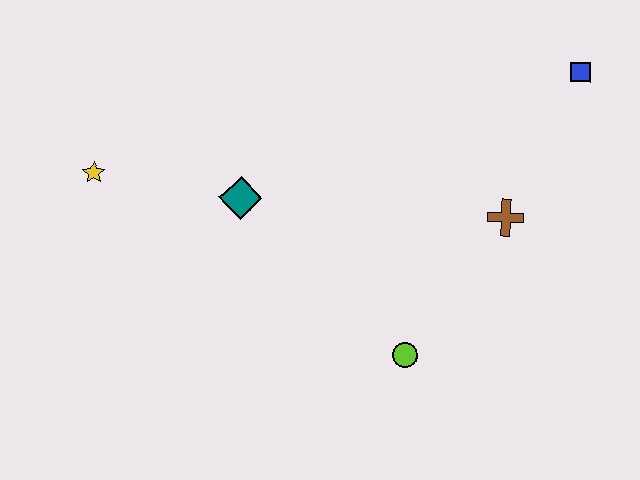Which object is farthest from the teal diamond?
The blue square is farthest from the teal diamond.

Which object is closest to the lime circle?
The brown cross is closest to the lime circle.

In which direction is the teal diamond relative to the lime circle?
The teal diamond is to the left of the lime circle.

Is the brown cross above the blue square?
No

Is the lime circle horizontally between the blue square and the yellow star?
Yes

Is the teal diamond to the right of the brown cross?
No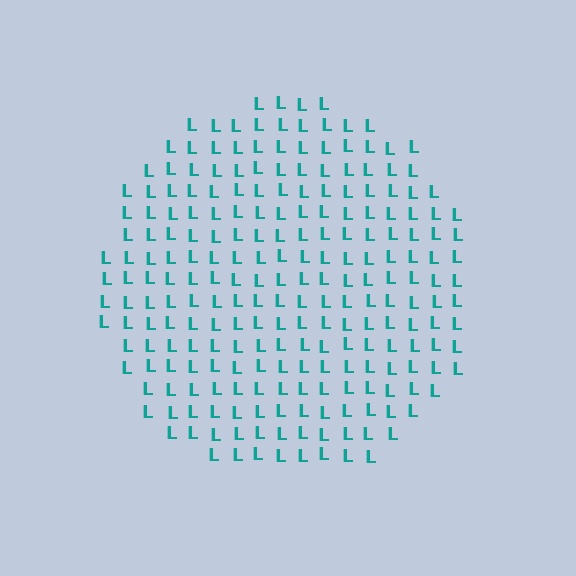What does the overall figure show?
The overall figure shows a circle.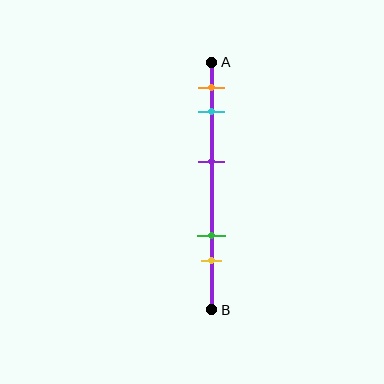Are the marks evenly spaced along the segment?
No, the marks are not evenly spaced.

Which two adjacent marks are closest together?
The orange and cyan marks are the closest adjacent pair.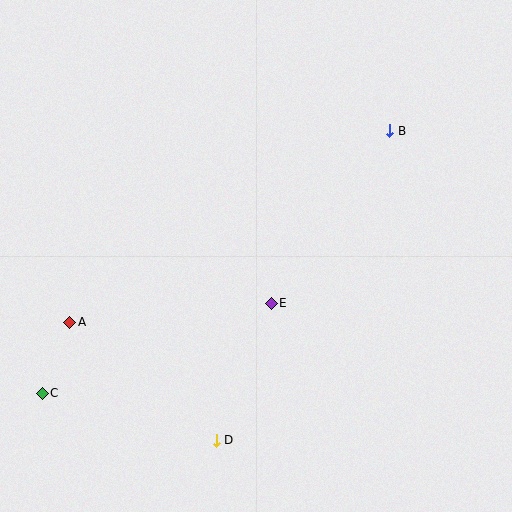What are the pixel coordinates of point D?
Point D is at (216, 440).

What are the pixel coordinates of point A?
Point A is at (70, 322).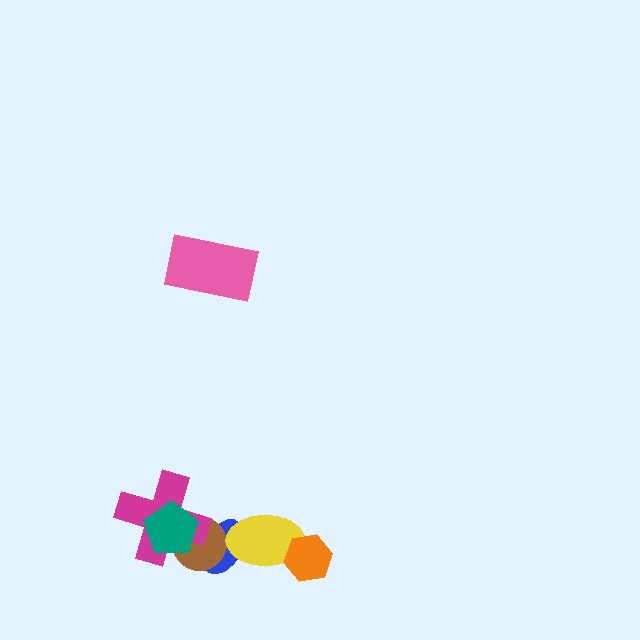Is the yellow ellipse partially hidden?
Yes, it is partially covered by another shape.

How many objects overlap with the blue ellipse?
3 objects overlap with the blue ellipse.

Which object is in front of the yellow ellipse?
The orange hexagon is in front of the yellow ellipse.